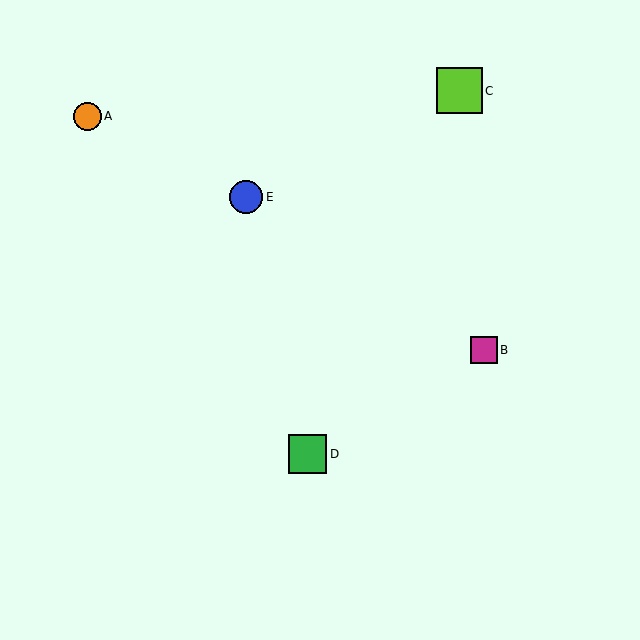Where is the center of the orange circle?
The center of the orange circle is at (88, 116).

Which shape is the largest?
The lime square (labeled C) is the largest.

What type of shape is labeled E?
Shape E is a blue circle.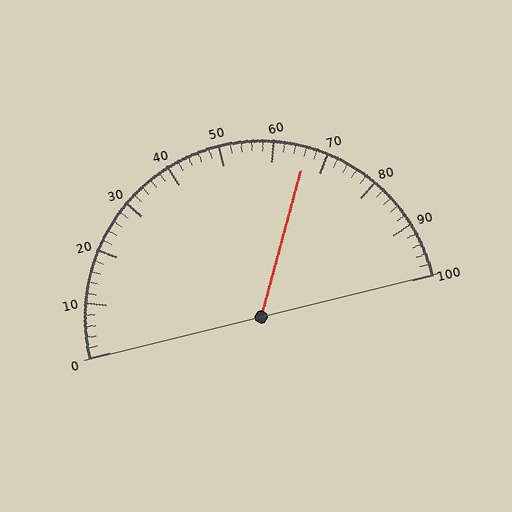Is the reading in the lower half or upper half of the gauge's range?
The reading is in the upper half of the range (0 to 100).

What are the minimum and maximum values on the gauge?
The gauge ranges from 0 to 100.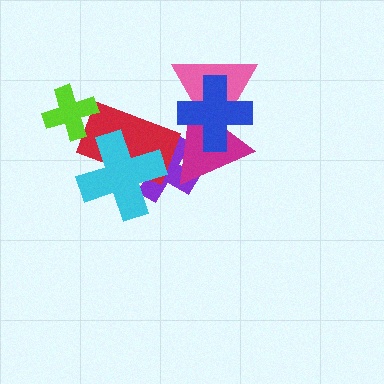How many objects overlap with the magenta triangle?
4 objects overlap with the magenta triangle.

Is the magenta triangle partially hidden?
Yes, it is partially covered by another shape.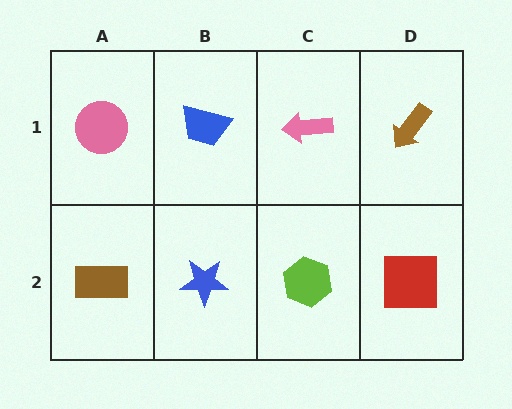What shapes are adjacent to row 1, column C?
A lime hexagon (row 2, column C), a blue trapezoid (row 1, column B), a brown arrow (row 1, column D).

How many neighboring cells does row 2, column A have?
2.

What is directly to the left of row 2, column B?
A brown rectangle.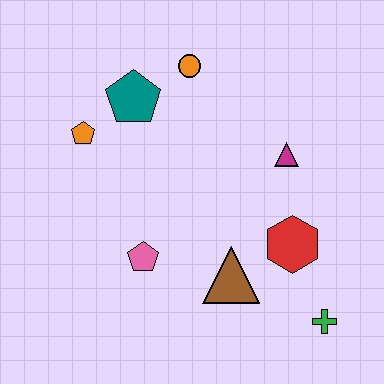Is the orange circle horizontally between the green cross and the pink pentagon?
Yes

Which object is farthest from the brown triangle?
The orange circle is farthest from the brown triangle.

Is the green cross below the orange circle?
Yes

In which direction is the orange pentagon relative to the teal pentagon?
The orange pentagon is to the left of the teal pentagon.